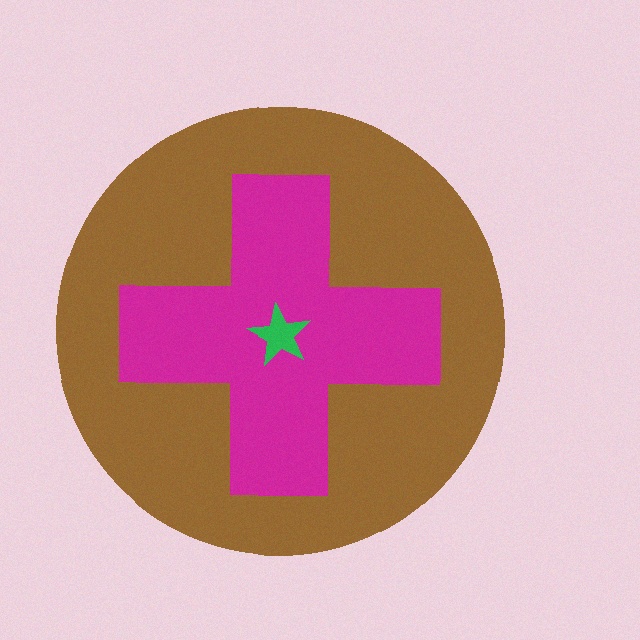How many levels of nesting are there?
3.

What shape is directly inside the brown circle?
The magenta cross.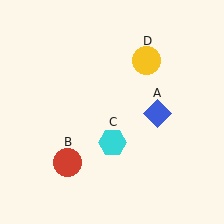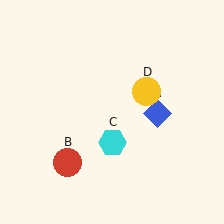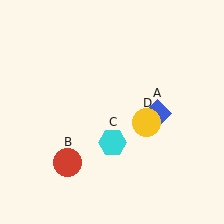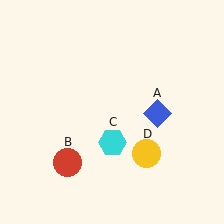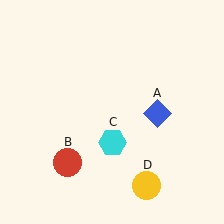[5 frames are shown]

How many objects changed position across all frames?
1 object changed position: yellow circle (object D).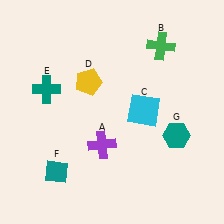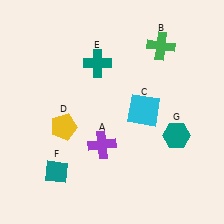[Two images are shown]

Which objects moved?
The objects that moved are: the yellow pentagon (D), the teal cross (E).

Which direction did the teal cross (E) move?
The teal cross (E) moved right.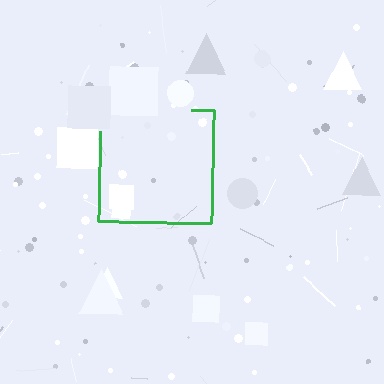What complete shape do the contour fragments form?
The contour fragments form a square.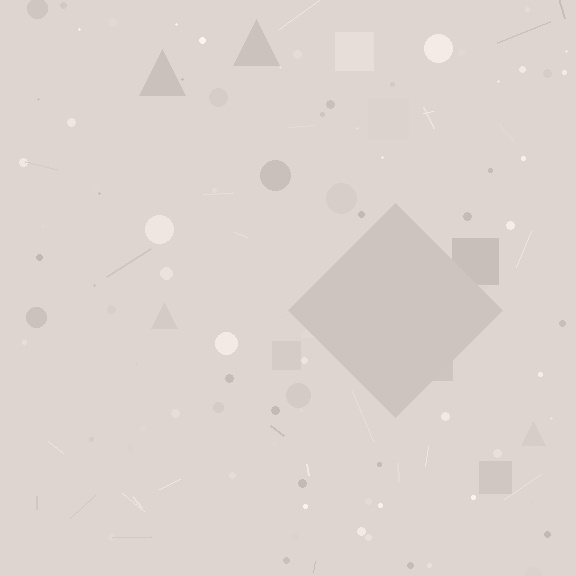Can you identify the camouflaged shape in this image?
The camouflaged shape is a diamond.